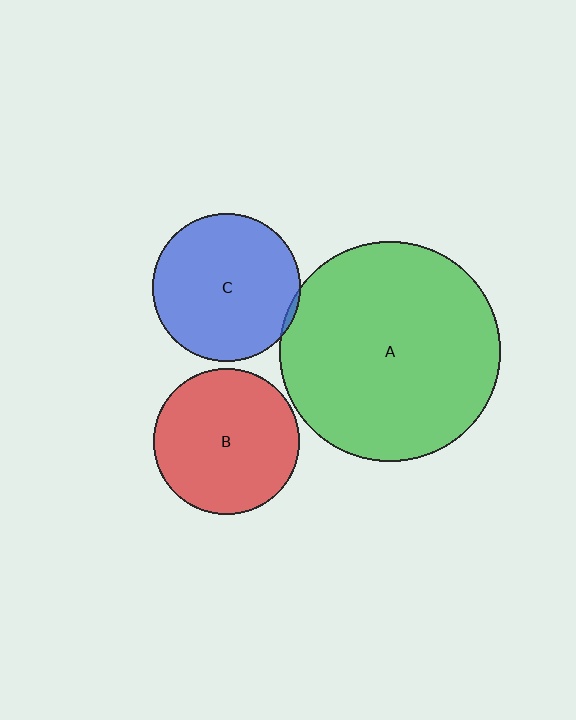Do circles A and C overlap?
Yes.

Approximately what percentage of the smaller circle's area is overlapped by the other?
Approximately 5%.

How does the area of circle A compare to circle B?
Approximately 2.3 times.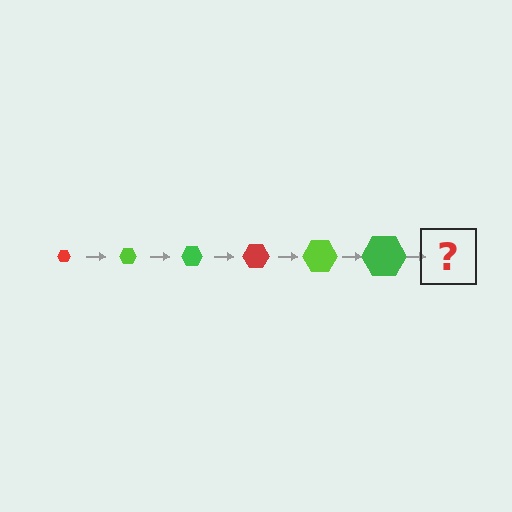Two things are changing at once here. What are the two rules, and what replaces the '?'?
The two rules are that the hexagon grows larger each step and the color cycles through red, lime, and green. The '?' should be a red hexagon, larger than the previous one.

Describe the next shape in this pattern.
It should be a red hexagon, larger than the previous one.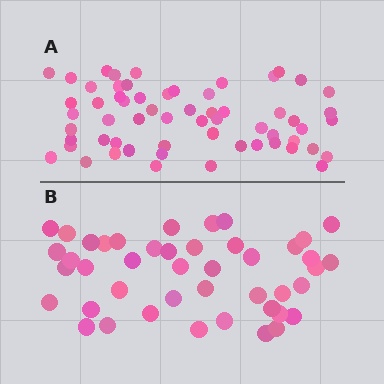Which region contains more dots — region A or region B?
Region A (the top region) has more dots.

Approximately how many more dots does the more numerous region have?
Region A has approximately 15 more dots than region B.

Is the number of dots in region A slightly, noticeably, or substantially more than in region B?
Region A has noticeably more, but not dramatically so. The ratio is roughly 1.4 to 1.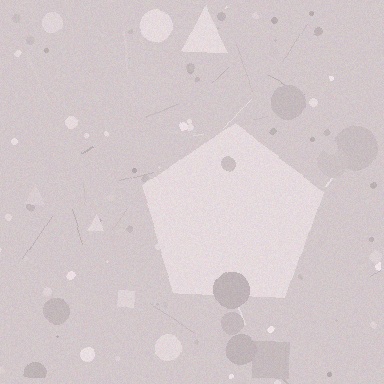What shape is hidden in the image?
A pentagon is hidden in the image.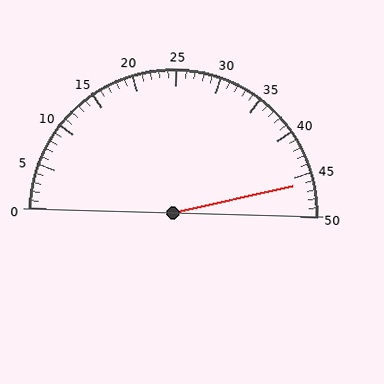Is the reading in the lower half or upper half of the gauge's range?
The reading is in the upper half of the range (0 to 50).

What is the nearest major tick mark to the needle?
The nearest major tick mark is 45.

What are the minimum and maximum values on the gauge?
The gauge ranges from 0 to 50.